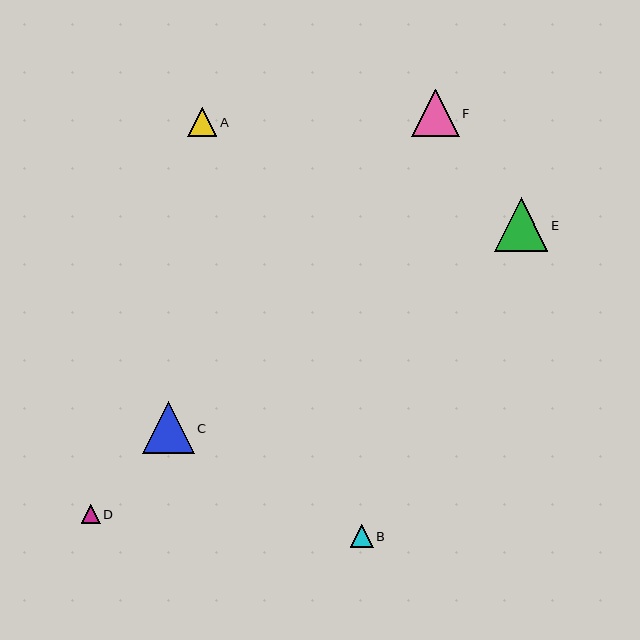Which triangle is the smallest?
Triangle D is the smallest with a size of approximately 19 pixels.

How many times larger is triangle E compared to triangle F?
Triangle E is approximately 1.1 times the size of triangle F.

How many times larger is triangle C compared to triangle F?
Triangle C is approximately 1.1 times the size of triangle F.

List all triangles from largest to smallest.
From largest to smallest: E, C, F, A, B, D.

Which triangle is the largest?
Triangle E is the largest with a size of approximately 53 pixels.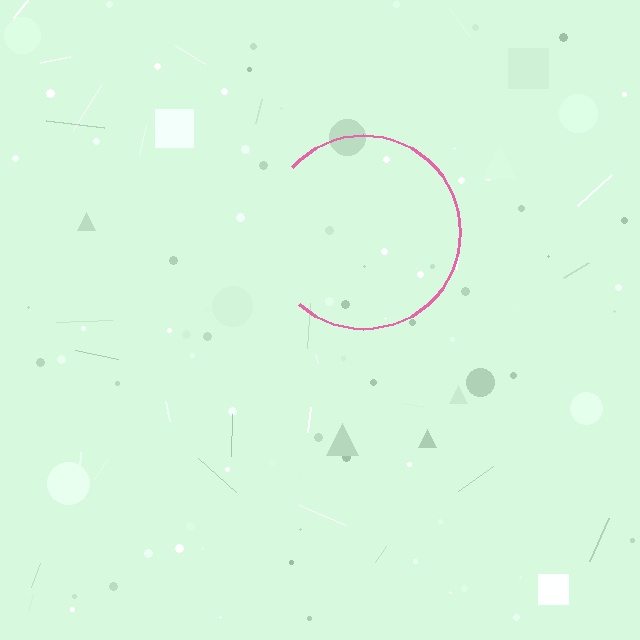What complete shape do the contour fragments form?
The contour fragments form a circle.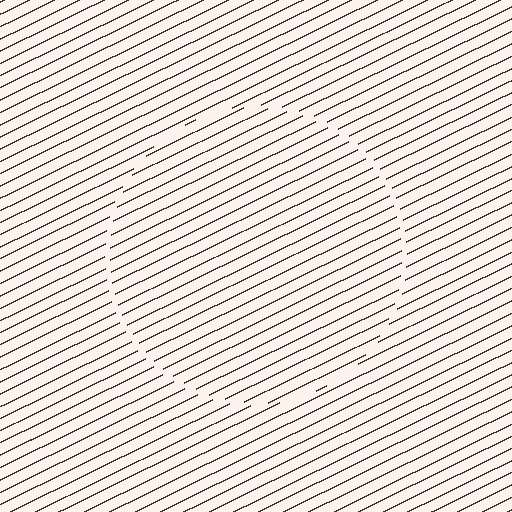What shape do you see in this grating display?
An illusory circle. The interior of the shape contains the same grating, shifted by half a period — the contour is defined by the phase discontinuity where line-ends from the inner and outer gratings abut.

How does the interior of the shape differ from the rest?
The interior of the shape contains the same grating, shifted by half a period — the contour is defined by the phase discontinuity where line-ends from the inner and outer gratings abut.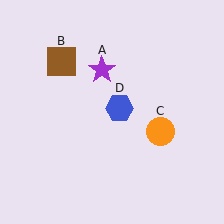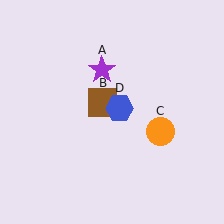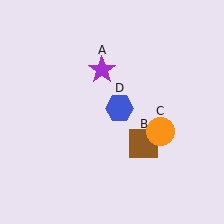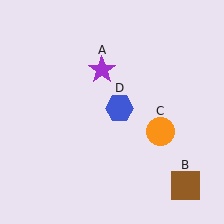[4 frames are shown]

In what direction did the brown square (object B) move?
The brown square (object B) moved down and to the right.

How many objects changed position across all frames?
1 object changed position: brown square (object B).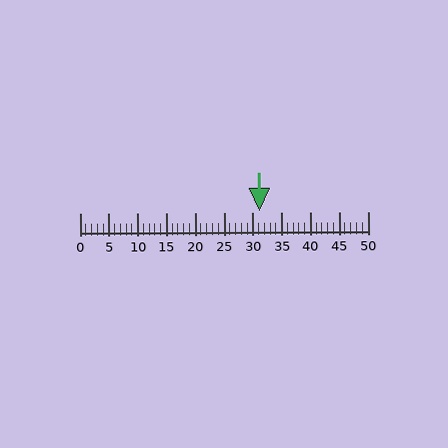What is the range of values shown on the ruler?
The ruler shows values from 0 to 50.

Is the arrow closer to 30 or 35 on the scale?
The arrow is closer to 30.